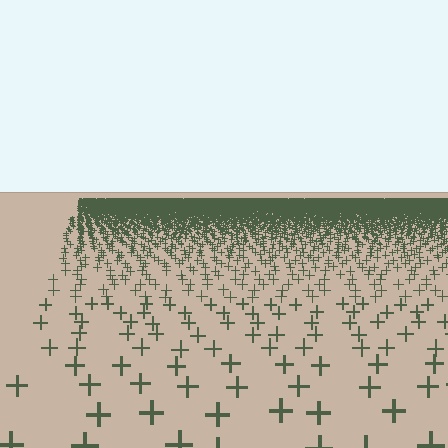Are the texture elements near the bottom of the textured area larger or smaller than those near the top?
Larger. Near the bottom, elements are closer to the viewer and appear at a bigger on-screen size.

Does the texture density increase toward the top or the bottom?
Density increases toward the top.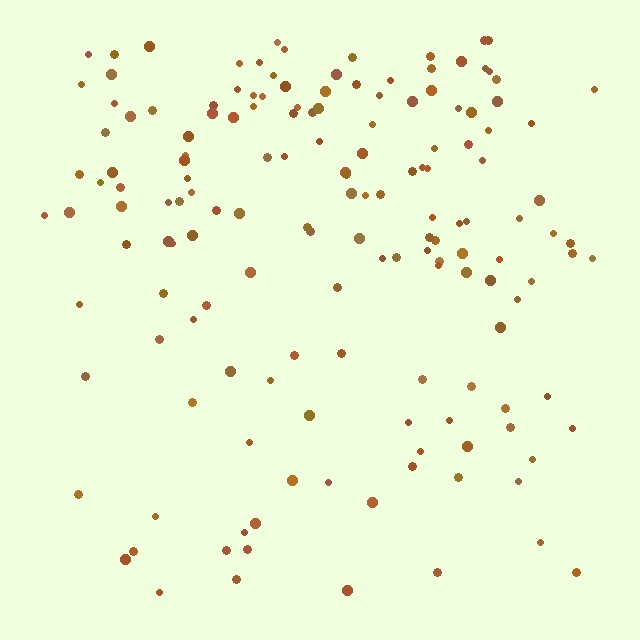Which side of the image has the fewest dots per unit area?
The bottom.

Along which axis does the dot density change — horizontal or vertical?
Vertical.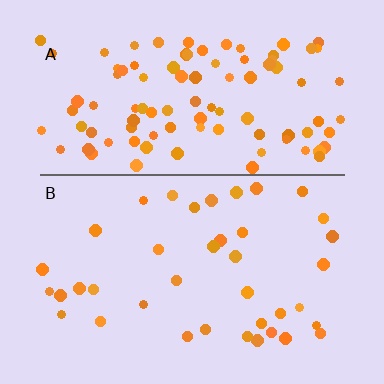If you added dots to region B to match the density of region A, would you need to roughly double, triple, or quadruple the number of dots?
Approximately triple.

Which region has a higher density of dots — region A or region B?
A (the top).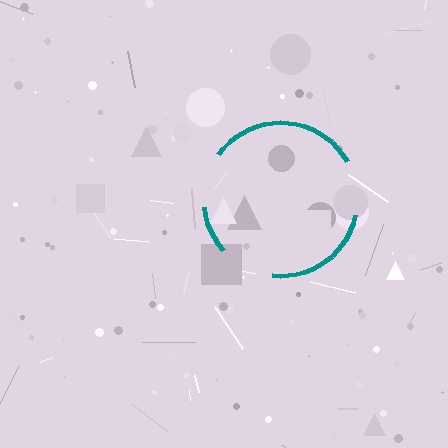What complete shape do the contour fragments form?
The contour fragments form a circle.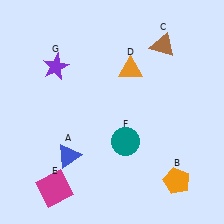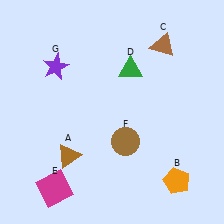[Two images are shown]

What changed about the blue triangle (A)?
In Image 1, A is blue. In Image 2, it changed to brown.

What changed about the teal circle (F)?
In Image 1, F is teal. In Image 2, it changed to brown.